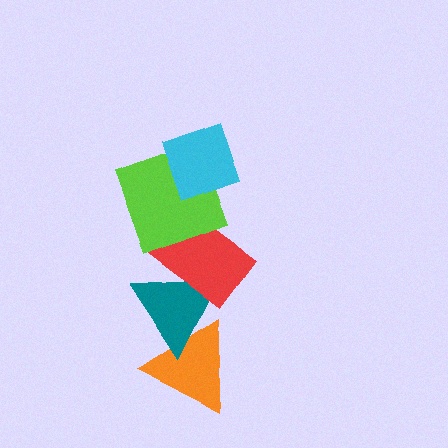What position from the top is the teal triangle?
The teal triangle is 4th from the top.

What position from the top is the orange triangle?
The orange triangle is 5th from the top.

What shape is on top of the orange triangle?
The teal triangle is on top of the orange triangle.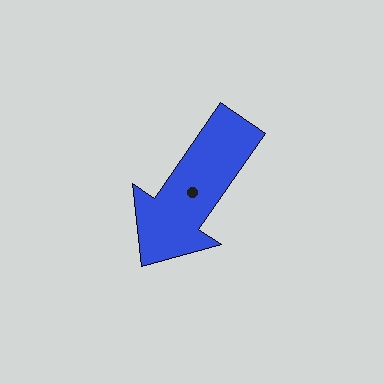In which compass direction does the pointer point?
Southwest.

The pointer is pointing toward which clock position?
Roughly 7 o'clock.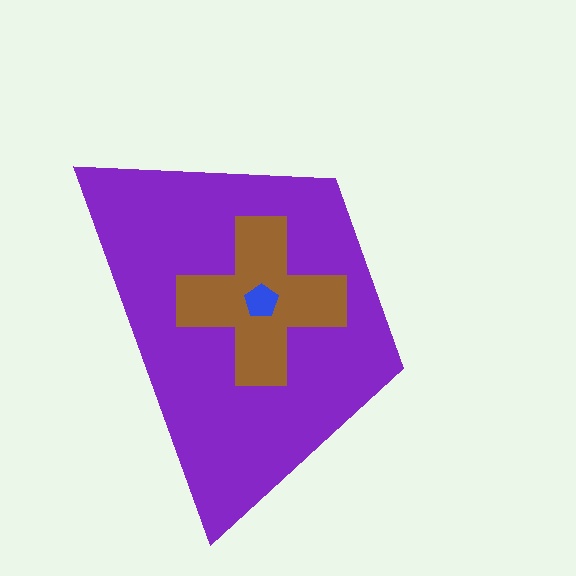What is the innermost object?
The blue pentagon.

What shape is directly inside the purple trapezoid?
The brown cross.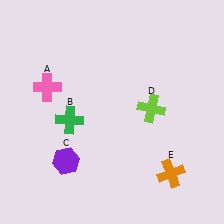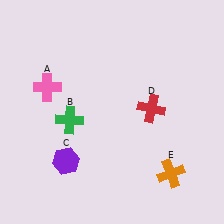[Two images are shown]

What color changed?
The cross (D) changed from lime in Image 1 to red in Image 2.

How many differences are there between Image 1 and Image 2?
There is 1 difference between the two images.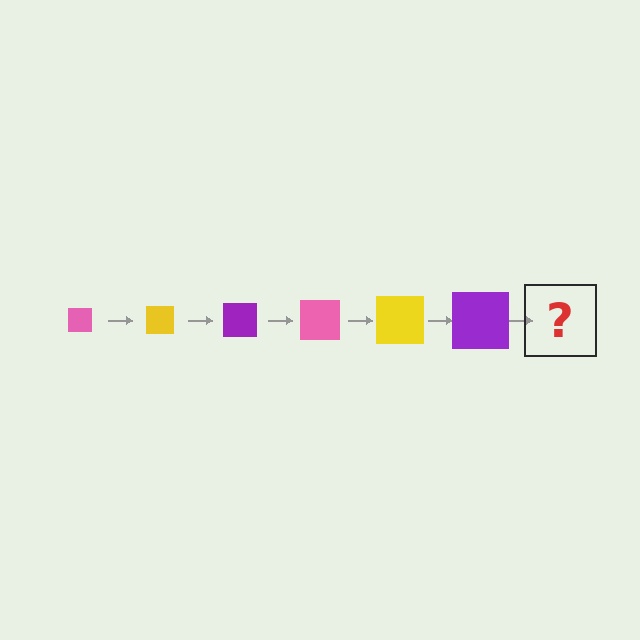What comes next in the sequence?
The next element should be a pink square, larger than the previous one.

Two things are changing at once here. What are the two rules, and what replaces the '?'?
The two rules are that the square grows larger each step and the color cycles through pink, yellow, and purple. The '?' should be a pink square, larger than the previous one.